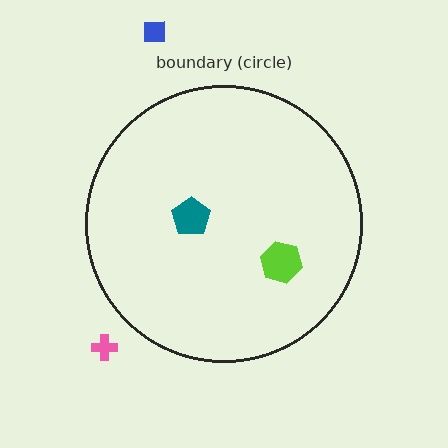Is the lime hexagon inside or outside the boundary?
Inside.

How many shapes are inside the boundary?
2 inside, 2 outside.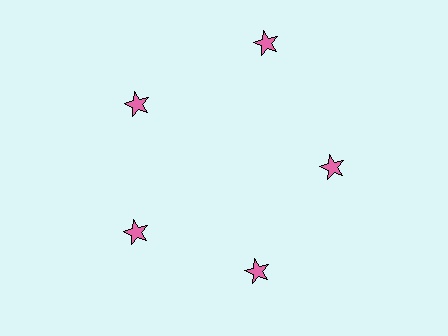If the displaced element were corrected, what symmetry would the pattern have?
It would have 5-fold rotational symmetry — the pattern would map onto itself every 72 degrees.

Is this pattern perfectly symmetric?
No. The 5 pink stars are arranged in a ring, but one element near the 1 o'clock position is pushed outward from the center, breaking the 5-fold rotational symmetry.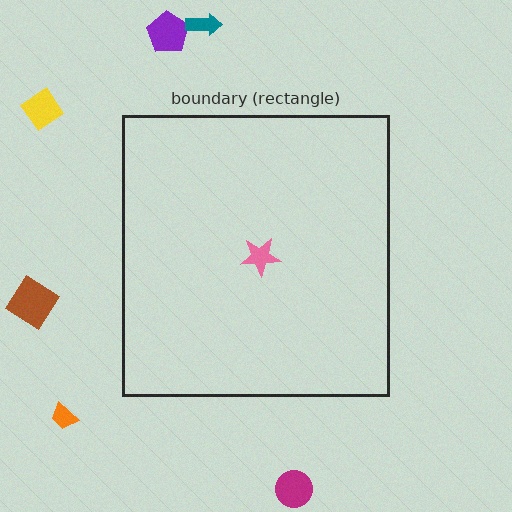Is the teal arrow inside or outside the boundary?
Outside.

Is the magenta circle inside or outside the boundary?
Outside.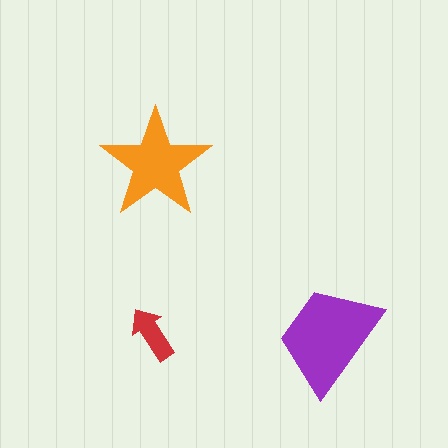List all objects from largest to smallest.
The purple trapezoid, the orange star, the red arrow.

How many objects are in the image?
There are 3 objects in the image.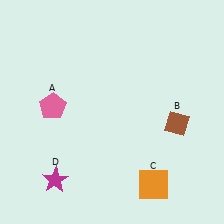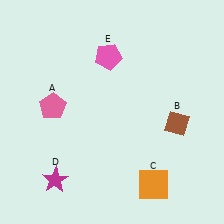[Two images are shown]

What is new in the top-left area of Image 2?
A pink pentagon (E) was added in the top-left area of Image 2.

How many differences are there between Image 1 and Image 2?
There is 1 difference between the two images.